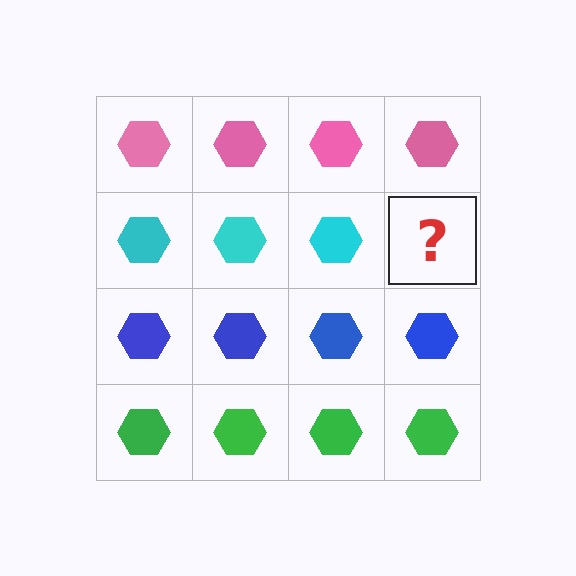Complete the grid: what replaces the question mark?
The question mark should be replaced with a cyan hexagon.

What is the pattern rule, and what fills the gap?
The rule is that each row has a consistent color. The gap should be filled with a cyan hexagon.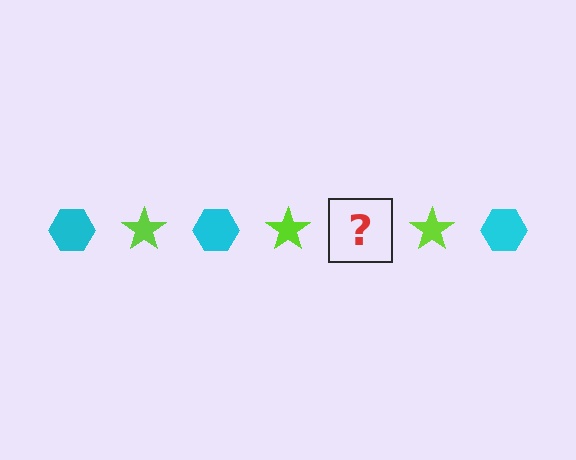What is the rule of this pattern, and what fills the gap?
The rule is that the pattern alternates between cyan hexagon and lime star. The gap should be filled with a cyan hexagon.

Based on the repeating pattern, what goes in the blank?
The blank should be a cyan hexagon.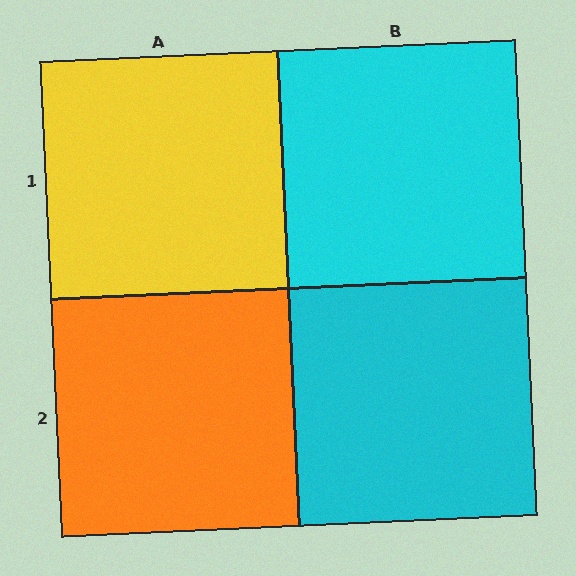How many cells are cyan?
2 cells are cyan.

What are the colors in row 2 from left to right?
Orange, cyan.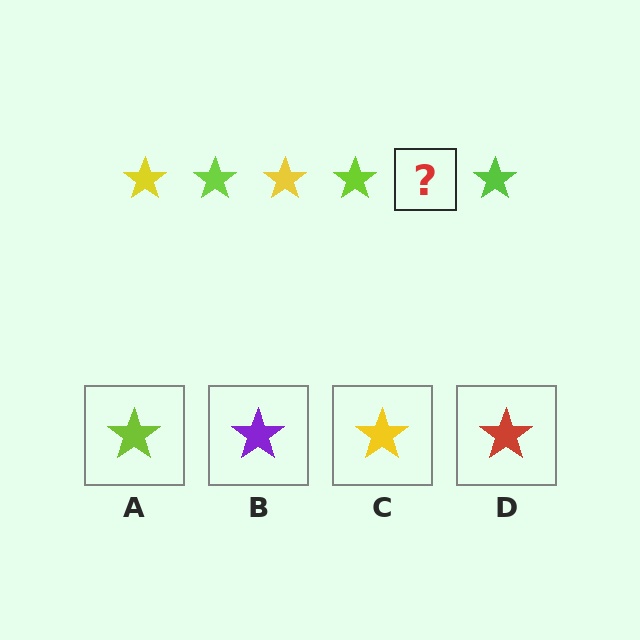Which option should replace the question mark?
Option C.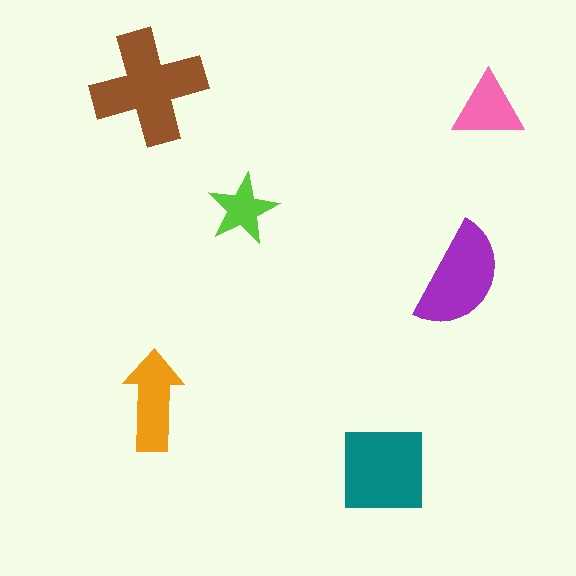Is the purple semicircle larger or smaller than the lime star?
Larger.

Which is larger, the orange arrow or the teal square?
The teal square.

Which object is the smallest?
The lime star.